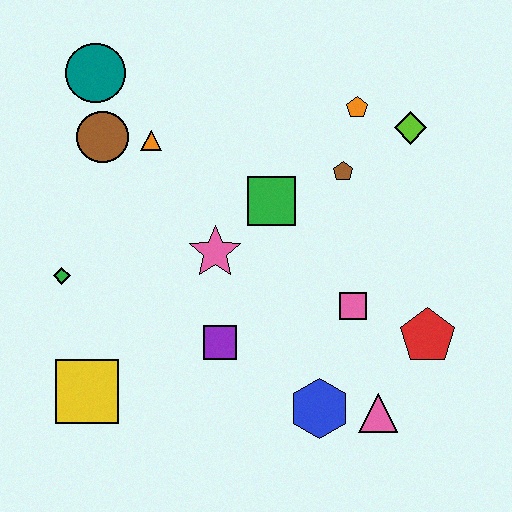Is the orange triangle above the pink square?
Yes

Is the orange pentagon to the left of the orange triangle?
No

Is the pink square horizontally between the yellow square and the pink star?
No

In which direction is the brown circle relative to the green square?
The brown circle is to the left of the green square.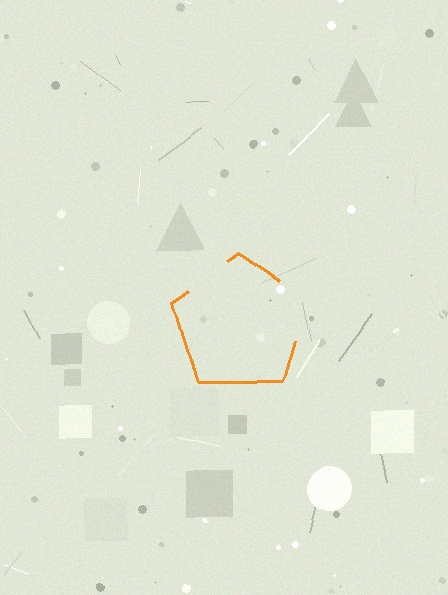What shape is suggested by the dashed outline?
The dashed outline suggests a pentagon.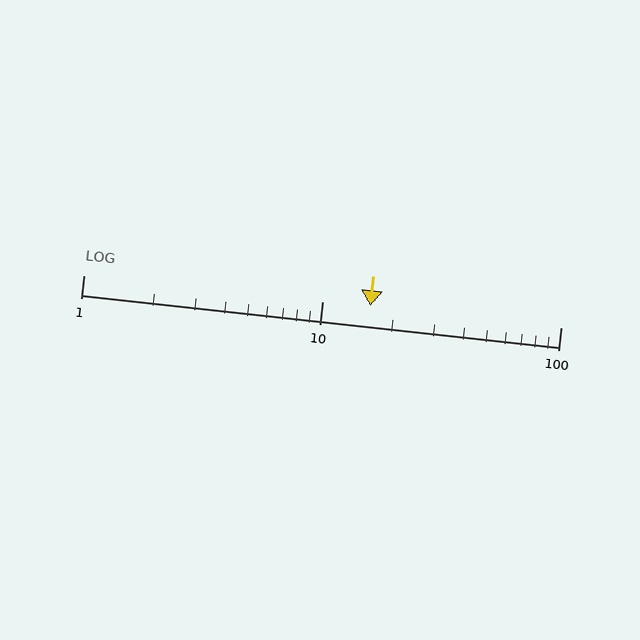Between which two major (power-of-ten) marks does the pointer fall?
The pointer is between 10 and 100.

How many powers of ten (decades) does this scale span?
The scale spans 2 decades, from 1 to 100.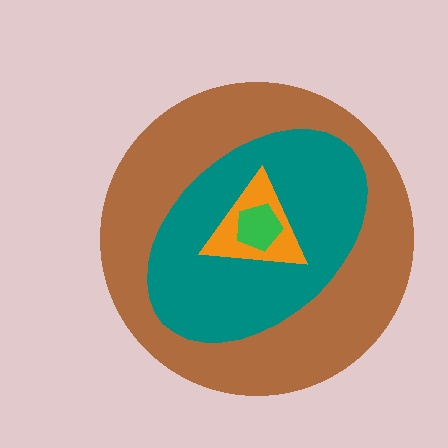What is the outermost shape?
The brown circle.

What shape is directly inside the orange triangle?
The green pentagon.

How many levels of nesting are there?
4.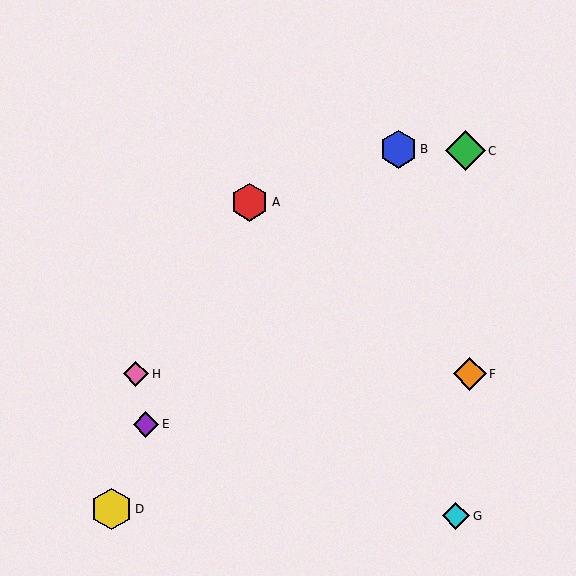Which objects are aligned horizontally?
Objects F, H are aligned horizontally.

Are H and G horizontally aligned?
No, H is at y≈374 and G is at y≈516.